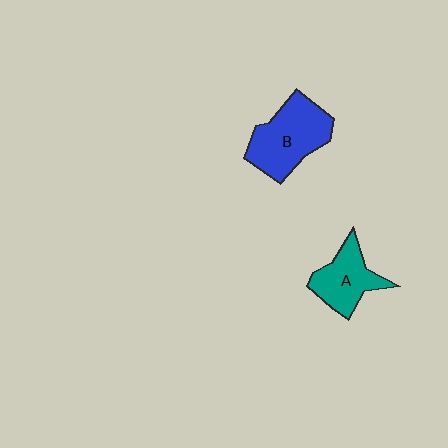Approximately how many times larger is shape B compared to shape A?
Approximately 1.4 times.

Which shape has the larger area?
Shape B (blue).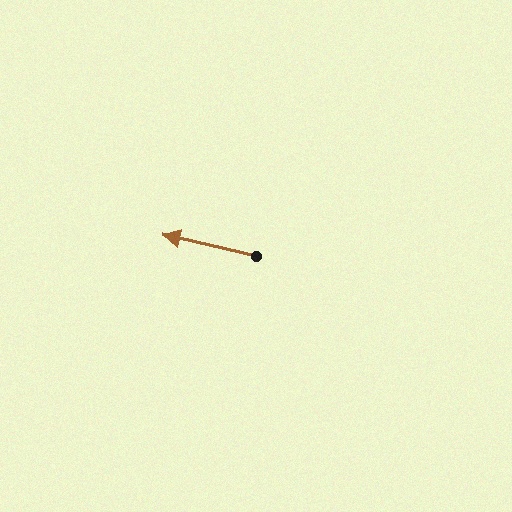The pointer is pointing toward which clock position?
Roughly 9 o'clock.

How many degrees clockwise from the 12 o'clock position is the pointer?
Approximately 283 degrees.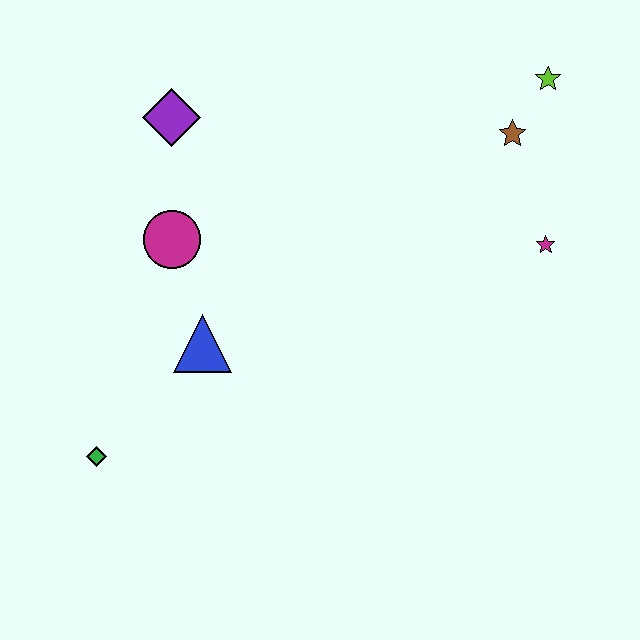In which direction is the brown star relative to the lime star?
The brown star is below the lime star.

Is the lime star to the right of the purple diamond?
Yes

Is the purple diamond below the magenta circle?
No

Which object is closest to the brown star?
The lime star is closest to the brown star.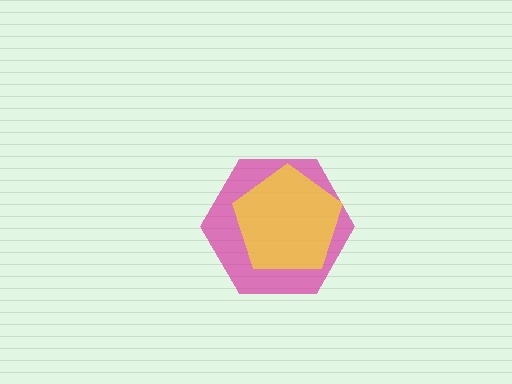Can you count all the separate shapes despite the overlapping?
Yes, there are 2 separate shapes.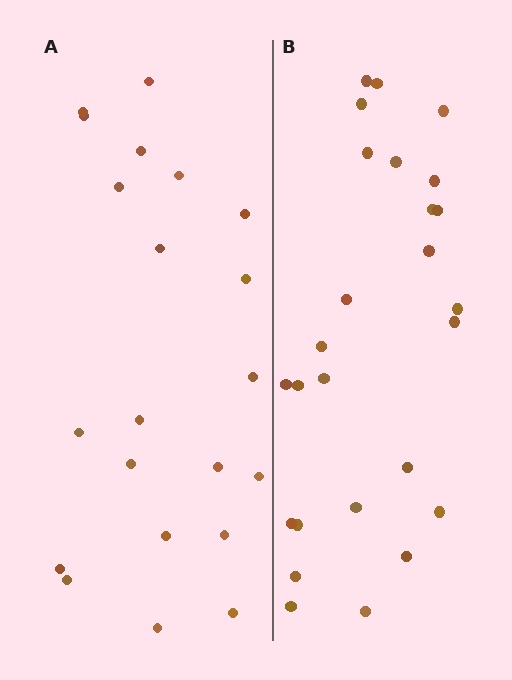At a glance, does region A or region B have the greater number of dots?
Region B (the right region) has more dots.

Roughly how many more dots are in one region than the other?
Region B has about 5 more dots than region A.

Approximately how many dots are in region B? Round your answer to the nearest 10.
About 30 dots. (The exact count is 26, which rounds to 30.)